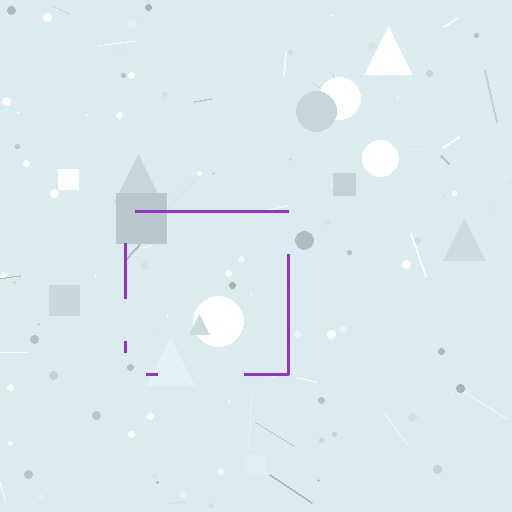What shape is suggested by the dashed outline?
The dashed outline suggests a square.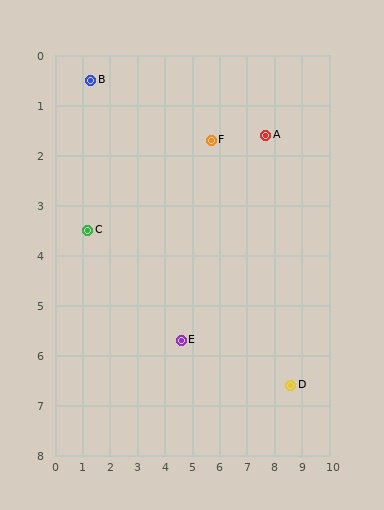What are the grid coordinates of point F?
Point F is at approximately (5.7, 1.7).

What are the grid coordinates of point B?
Point B is at approximately (1.3, 0.5).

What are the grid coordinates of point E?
Point E is at approximately (4.6, 5.7).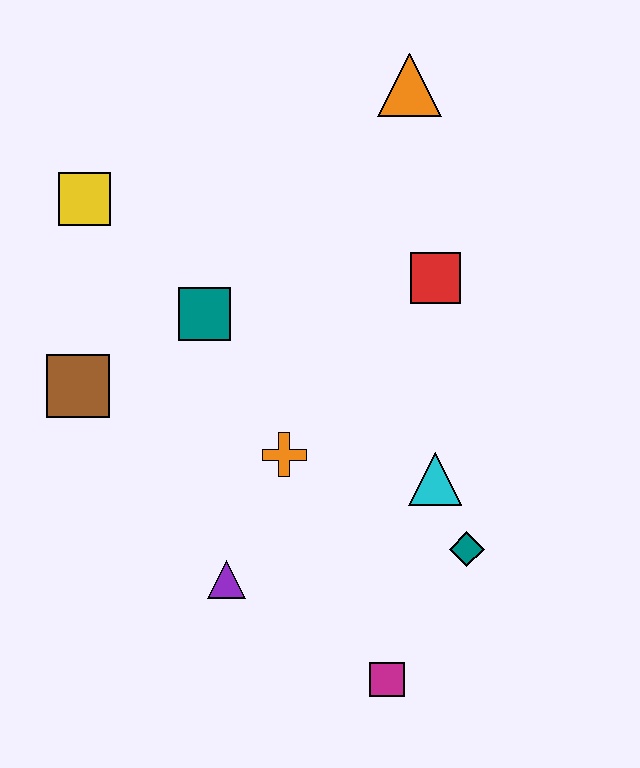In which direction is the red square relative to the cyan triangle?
The red square is above the cyan triangle.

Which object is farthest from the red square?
The magenta square is farthest from the red square.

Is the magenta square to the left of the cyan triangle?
Yes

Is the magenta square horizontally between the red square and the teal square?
Yes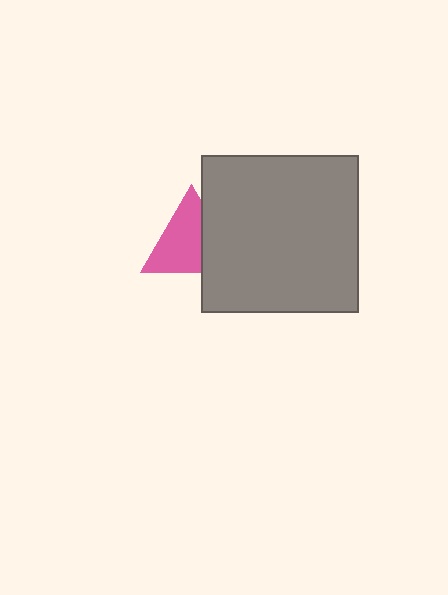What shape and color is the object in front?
The object in front is a gray square.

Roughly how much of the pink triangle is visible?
Most of it is visible (roughly 67%).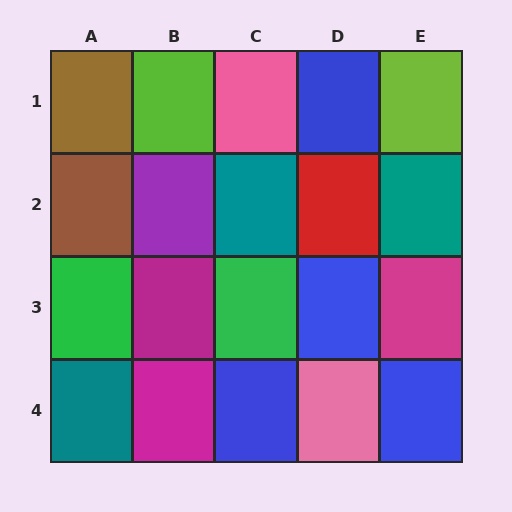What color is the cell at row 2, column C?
Teal.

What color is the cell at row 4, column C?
Blue.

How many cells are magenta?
3 cells are magenta.